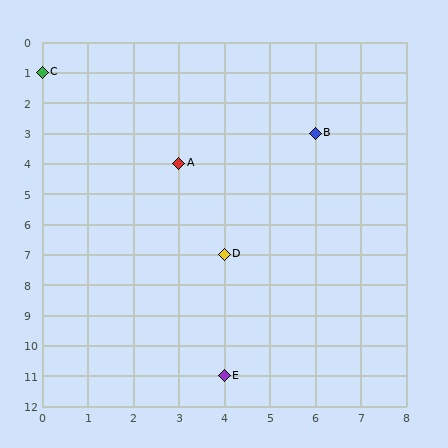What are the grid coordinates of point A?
Point A is at grid coordinates (3, 4).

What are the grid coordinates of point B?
Point B is at grid coordinates (6, 3).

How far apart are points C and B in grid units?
Points C and B are 6 columns and 2 rows apart (about 6.3 grid units diagonally).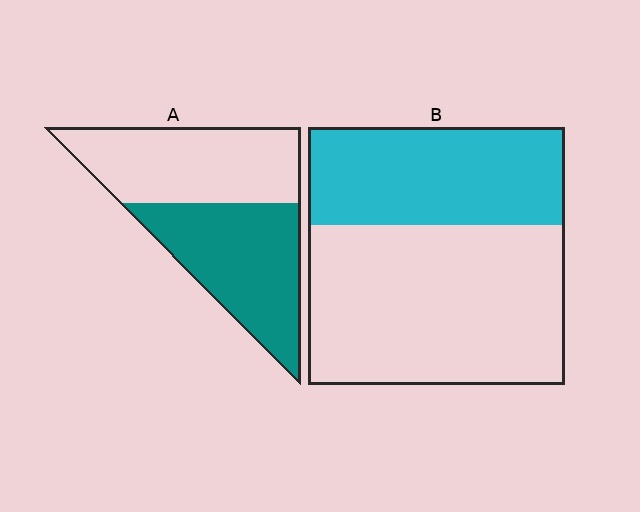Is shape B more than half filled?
No.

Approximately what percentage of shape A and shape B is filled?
A is approximately 50% and B is approximately 40%.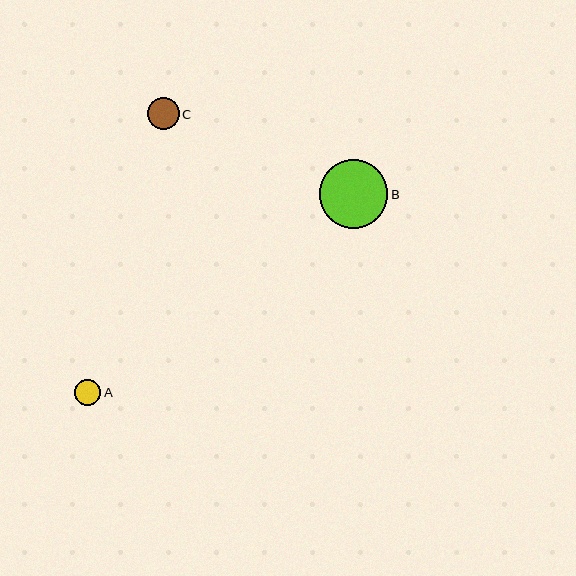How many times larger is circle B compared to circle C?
Circle B is approximately 2.2 times the size of circle C.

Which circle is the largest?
Circle B is the largest with a size of approximately 68 pixels.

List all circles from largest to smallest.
From largest to smallest: B, C, A.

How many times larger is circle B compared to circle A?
Circle B is approximately 2.6 times the size of circle A.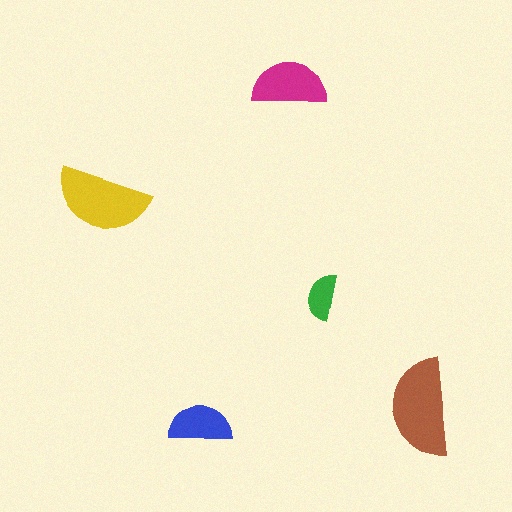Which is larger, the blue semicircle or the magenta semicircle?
The magenta one.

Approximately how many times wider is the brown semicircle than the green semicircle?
About 2 times wider.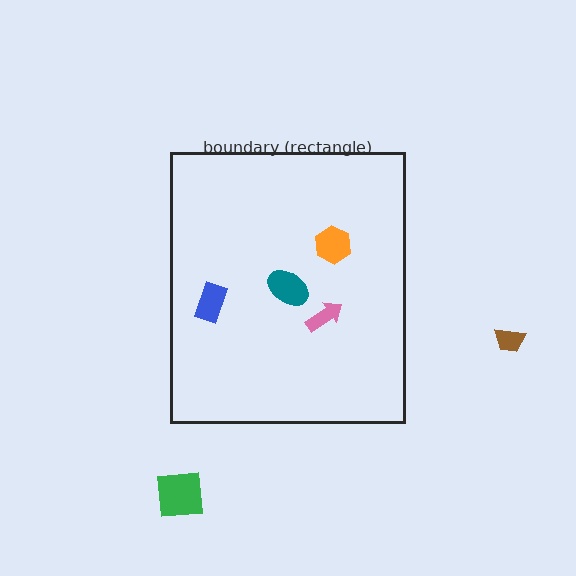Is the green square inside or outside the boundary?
Outside.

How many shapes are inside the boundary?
4 inside, 2 outside.